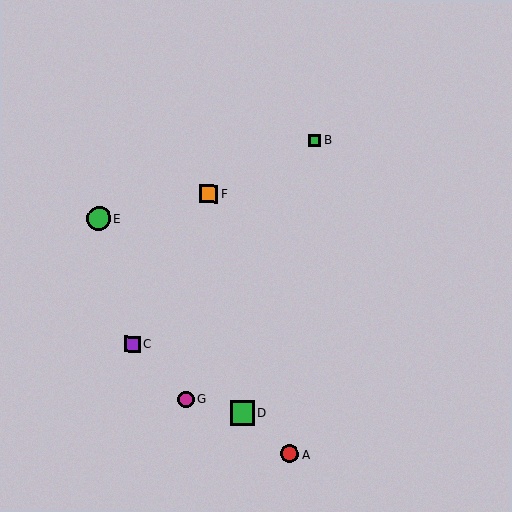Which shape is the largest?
The green square (labeled D) is the largest.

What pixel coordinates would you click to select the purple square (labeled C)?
Click at (132, 344) to select the purple square C.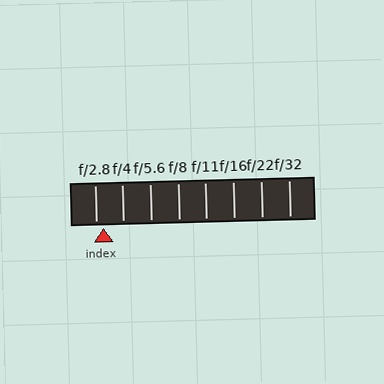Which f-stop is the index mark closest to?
The index mark is closest to f/2.8.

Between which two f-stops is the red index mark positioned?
The index mark is between f/2.8 and f/4.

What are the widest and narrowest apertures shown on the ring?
The widest aperture shown is f/2.8 and the narrowest is f/32.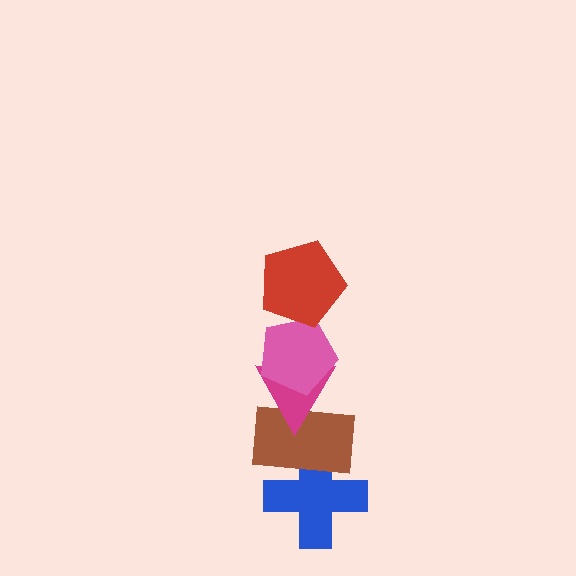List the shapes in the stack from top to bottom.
From top to bottom: the red pentagon, the pink pentagon, the magenta triangle, the brown rectangle, the blue cross.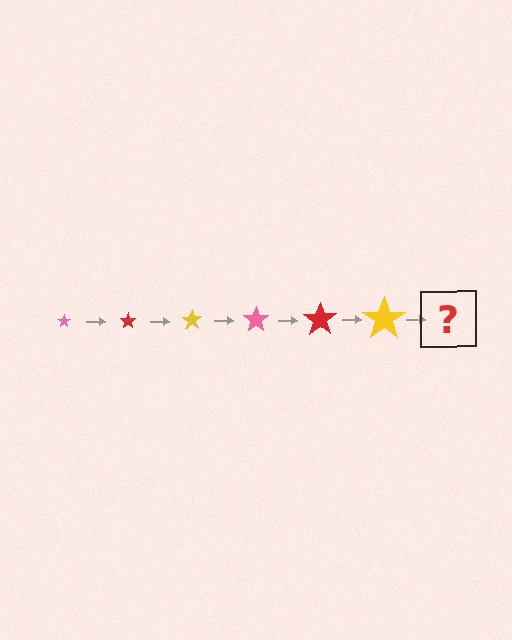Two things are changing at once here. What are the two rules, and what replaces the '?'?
The two rules are that the star grows larger each step and the color cycles through pink, red, and yellow. The '?' should be a pink star, larger than the previous one.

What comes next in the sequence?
The next element should be a pink star, larger than the previous one.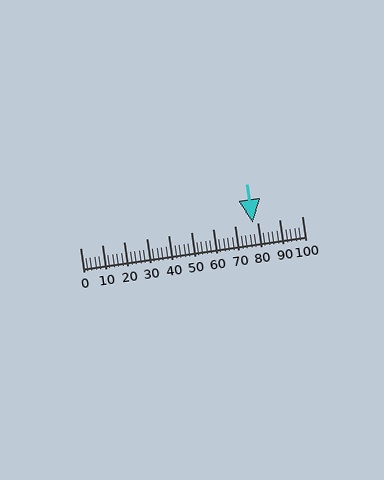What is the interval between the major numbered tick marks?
The major tick marks are spaced 10 units apart.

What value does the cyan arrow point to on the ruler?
The cyan arrow points to approximately 78.